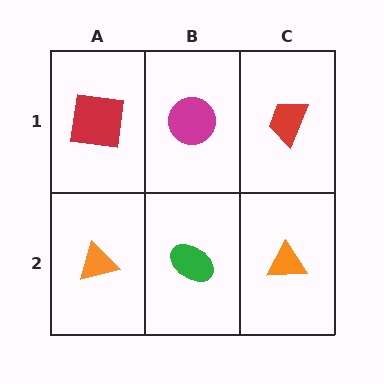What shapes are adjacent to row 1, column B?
A green ellipse (row 2, column B), a red square (row 1, column A), a red trapezoid (row 1, column C).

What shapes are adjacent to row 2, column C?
A red trapezoid (row 1, column C), a green ellipse (row 2, column B).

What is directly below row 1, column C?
An orange triangle.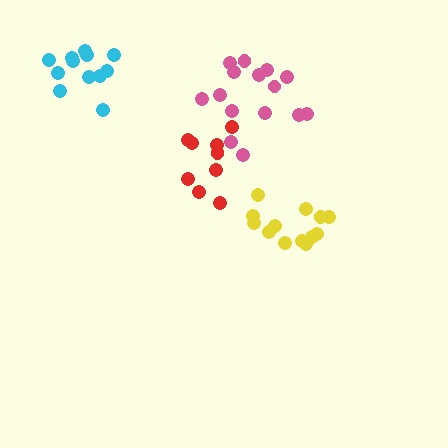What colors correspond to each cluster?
The clusters are colored: pink, cyan, yellow, red.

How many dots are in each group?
Group 1: 15 dots, Group 2: 12 dots, Group 3: 13 dots, Group 4: 9 dots (49 total).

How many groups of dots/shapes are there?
There are 4 groups.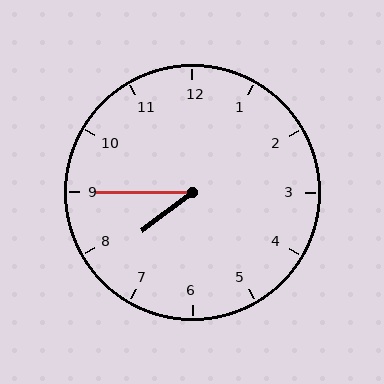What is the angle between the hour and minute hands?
Approximately 38 degrees.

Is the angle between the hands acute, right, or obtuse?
It is acute.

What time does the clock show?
7:45.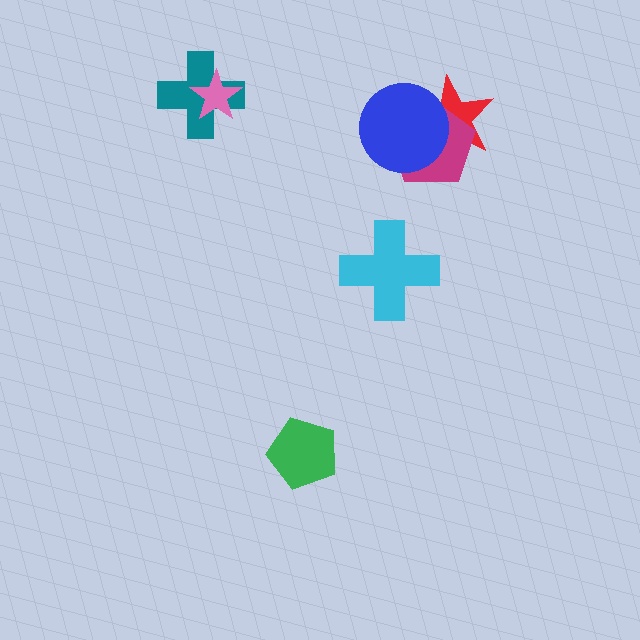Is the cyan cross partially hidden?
No, no other shape covers it.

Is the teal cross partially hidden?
Yes, it is partially covered by another shape.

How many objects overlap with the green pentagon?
0 objects overlap with the green pentagon.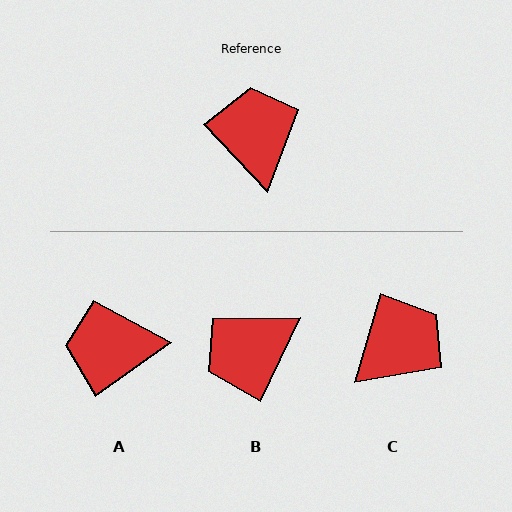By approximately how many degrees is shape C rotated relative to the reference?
Approximately 60 degrees clockwise.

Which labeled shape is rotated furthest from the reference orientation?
B, about 111 degrees away.